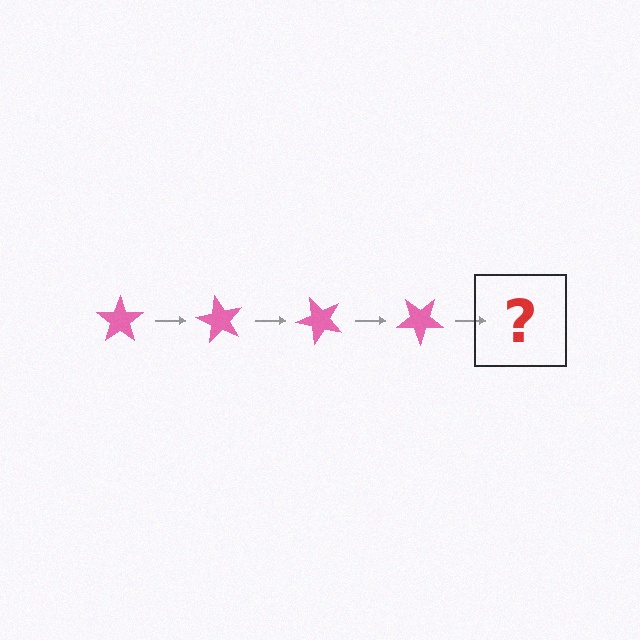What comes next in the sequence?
The next element should be a pink star rotated 240 degrees.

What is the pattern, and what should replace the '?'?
The pattern is that the star rotates 60 degrees each step. The '?' should be a pink star rotated 240 degrees.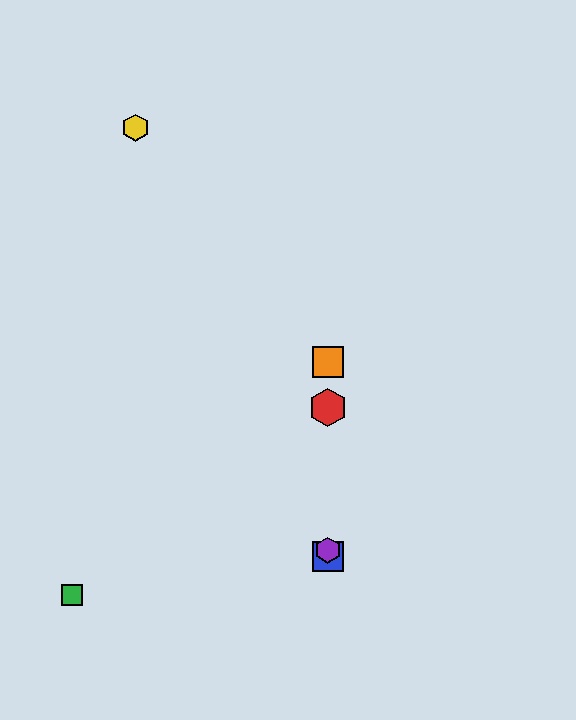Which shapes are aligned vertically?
The red hexagon, the blue square, the purple hexagon, the orange square are aligned vertically.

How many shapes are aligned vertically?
4 shapes (the red hexagon, the blue square, the purple hexagon, the orange square) are aligned vertically.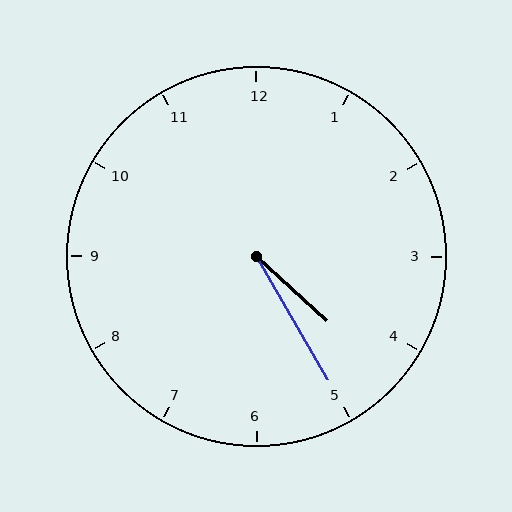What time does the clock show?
4:25.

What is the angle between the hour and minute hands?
Approximately 18 degrees.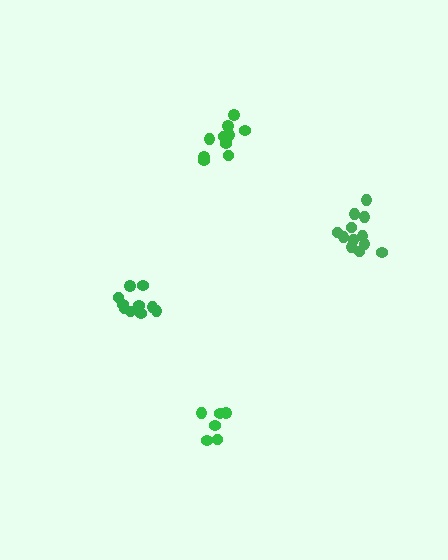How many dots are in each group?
Group 1: 12 dots, Group 2: 10 dots, Group 3: 6 dots, Group 4: 11 dots (39 total).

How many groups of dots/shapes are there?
There are 4 groups.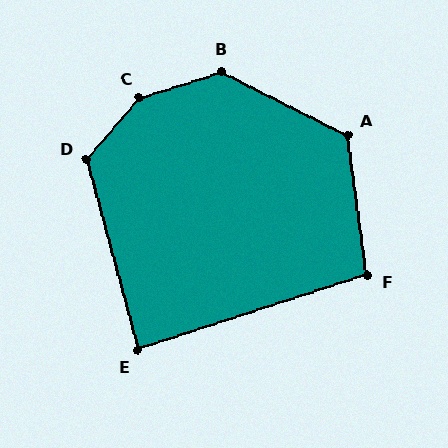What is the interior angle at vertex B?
Approximately 136 degrees (obtuse).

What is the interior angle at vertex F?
Approximately 100 degrees (obtuse).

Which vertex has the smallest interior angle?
E, at approximately 87 degrees.